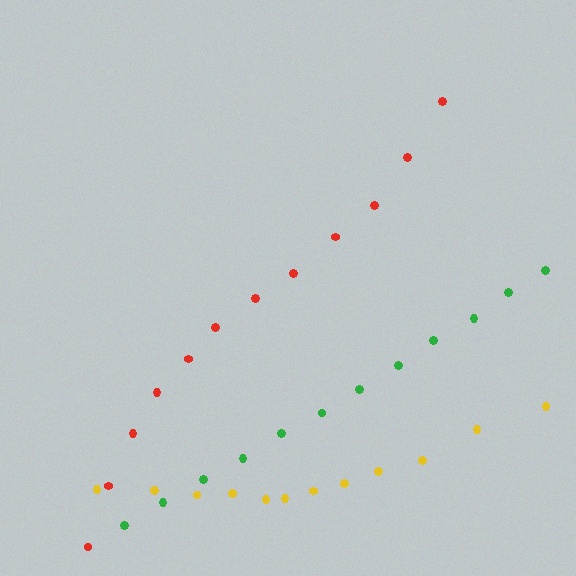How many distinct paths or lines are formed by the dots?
There are 3 distinct paths.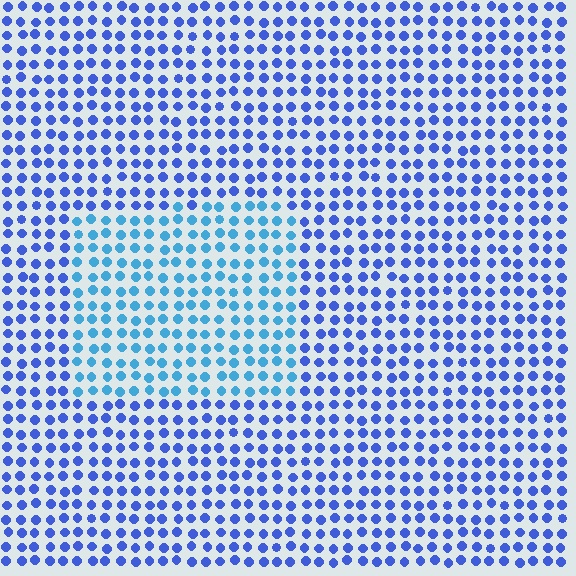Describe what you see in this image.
The image is filled with small blue elements in a uniform arrangement. A rectangle-shaped region is visible where the elements are tinted to a slightly different hue, forming a subtle color boundary.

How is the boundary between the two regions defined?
The boundary is defined purely by a slight shift in hue (about 30 degrees). Spacing, size, and orientation are identical on both sides.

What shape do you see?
I see a rectangle.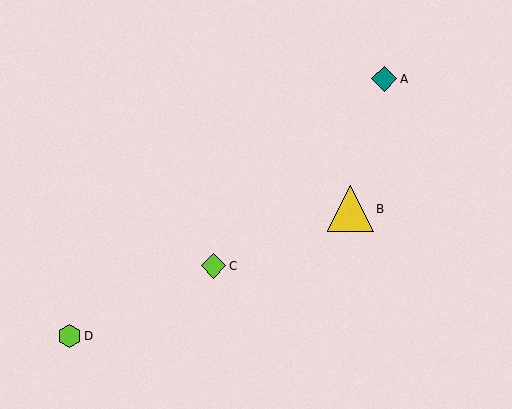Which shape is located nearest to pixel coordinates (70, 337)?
The lime hexagon (labeled D) at (69, 336) is nearest to that location.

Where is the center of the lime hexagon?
The center of the lime hexagon is at (69, 336).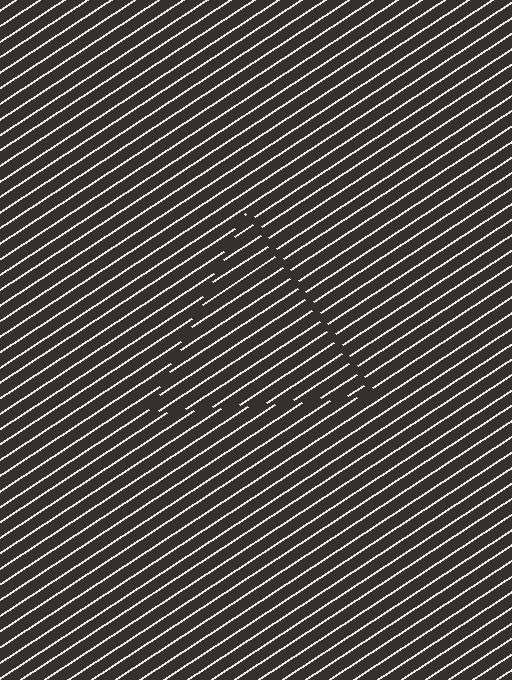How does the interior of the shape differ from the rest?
The interior of the shape contains the same grating, shifted by half a period — the contour is defined by the phase discontinuity where line-ends from the inner and outer gratings abut.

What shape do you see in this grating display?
An illusory triangle. The interior of the shape contains the same grating, shifted by half a period — the contour is defined by the phase discontinuity where line-ends from the inner and outer gratings abut.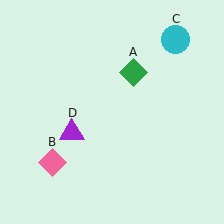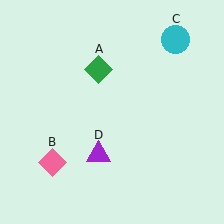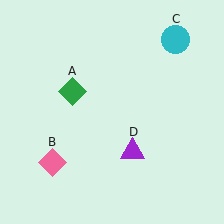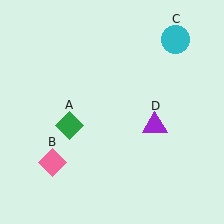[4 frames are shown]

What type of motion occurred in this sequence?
The green diamond (object A), purple triangle (object D) rotated counterclockwise around the center of the scene.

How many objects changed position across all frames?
2 objects changed position: green diamond (object A), purple triangle (object D).